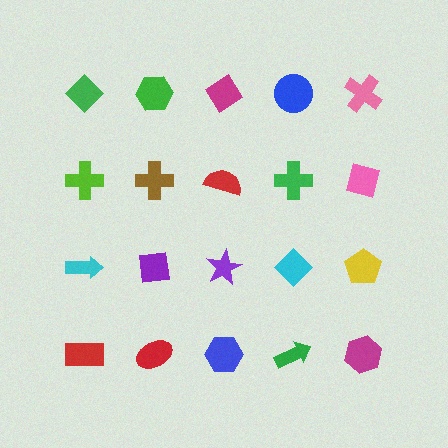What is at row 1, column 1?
A green diamond.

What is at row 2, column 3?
A red semicircle.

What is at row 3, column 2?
A purple square.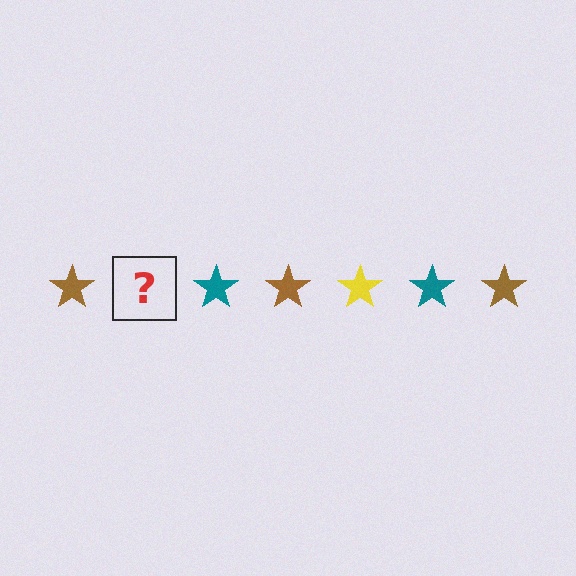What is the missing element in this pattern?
The missing element is a yellow star.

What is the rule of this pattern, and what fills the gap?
The rule is that the pattern cycles through brown, yellow, teal stars. The gap should be filled with a yellow star.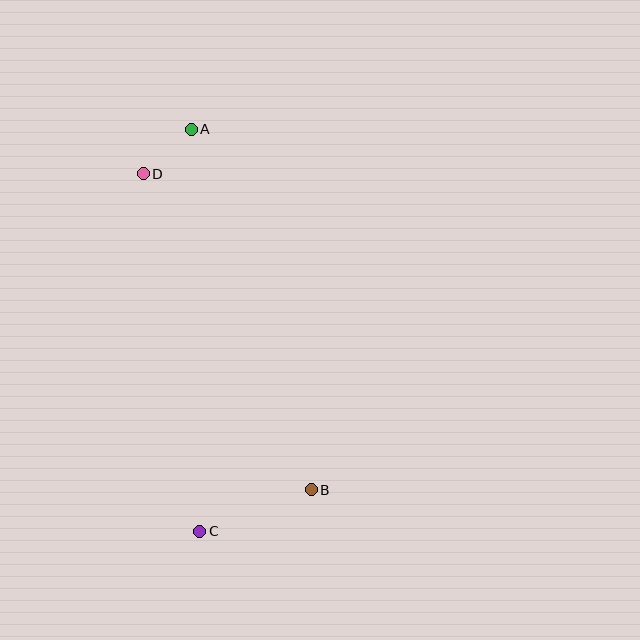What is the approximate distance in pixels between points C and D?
The distance between C and D is approximately 362 pixels.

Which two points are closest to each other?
Points A and D are closest to each other.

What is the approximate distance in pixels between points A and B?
The distance between A and B is approximately 380 pixels.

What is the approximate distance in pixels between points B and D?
The distance between B and D is approximately 358 pixels.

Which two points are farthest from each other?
Points A and C are farthest from each other.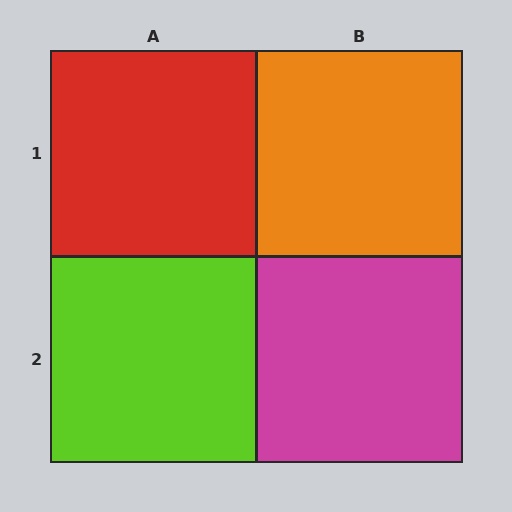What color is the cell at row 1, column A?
Red.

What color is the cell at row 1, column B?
Orange.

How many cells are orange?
1 cell is orange.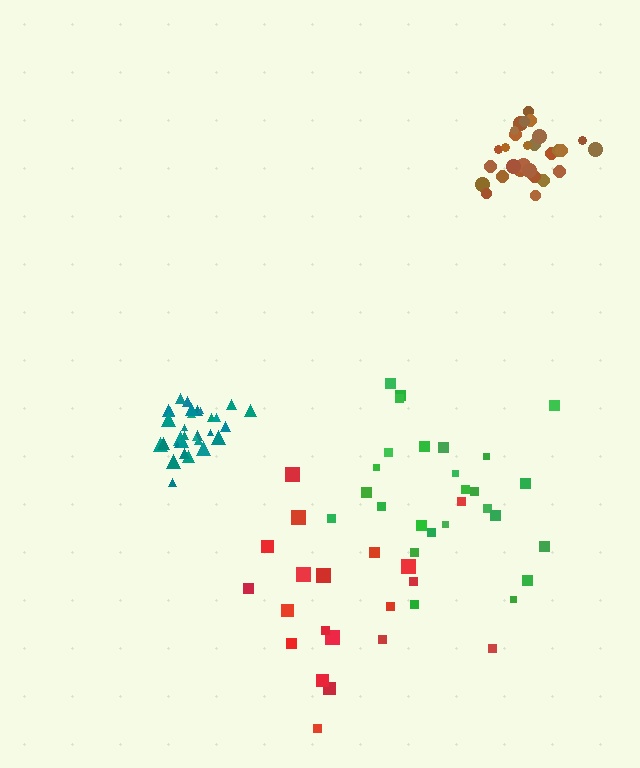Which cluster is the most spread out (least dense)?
Red.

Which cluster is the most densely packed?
Teal.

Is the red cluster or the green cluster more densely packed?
Green.